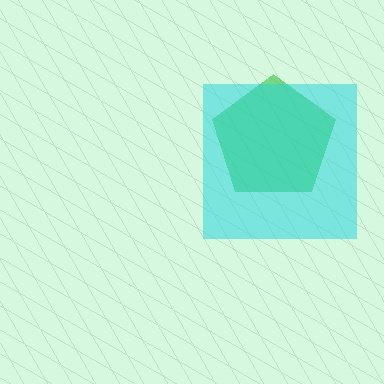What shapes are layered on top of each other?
The layered shapes are: a green pentagon, a cyan square.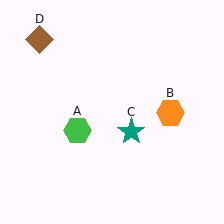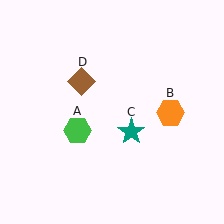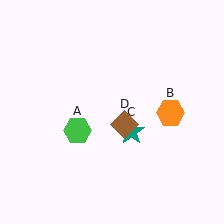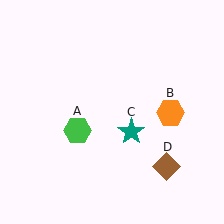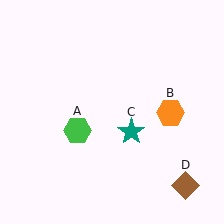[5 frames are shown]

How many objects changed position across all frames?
1 object changed position: brown diamond (object D).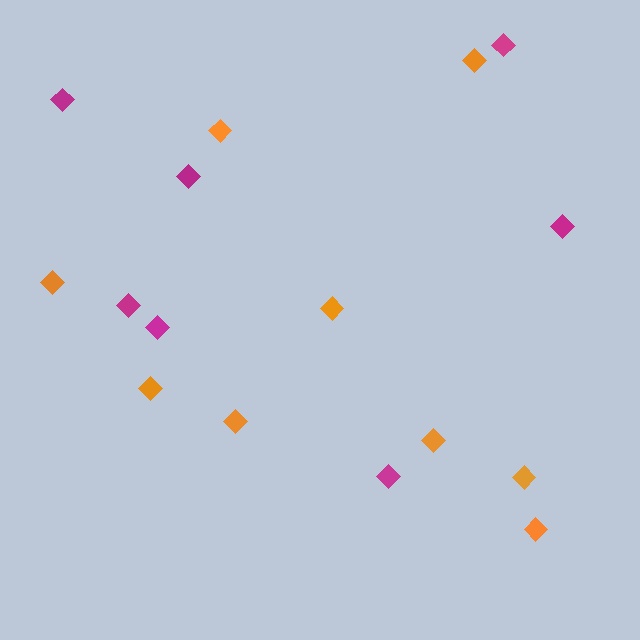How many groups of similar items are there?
There are 2 groups: one group of magenta diamonds (7) and one group of orange diamonds (9).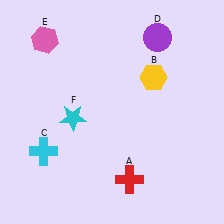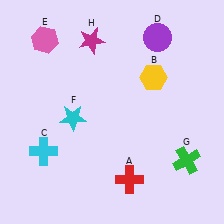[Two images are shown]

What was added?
A green cross (G), a magenta star (H) were added in Image 2.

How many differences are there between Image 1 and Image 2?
There are 2 differences between the two images.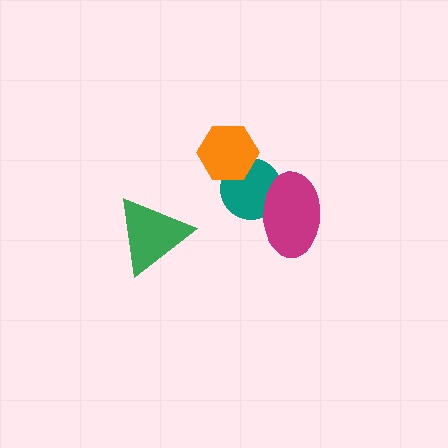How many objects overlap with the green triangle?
0 objects overlap with the green triangle.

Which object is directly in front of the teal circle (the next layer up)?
The magenta ellipse is directly in front of the teal circle.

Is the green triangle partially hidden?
No, no other shape covers it.